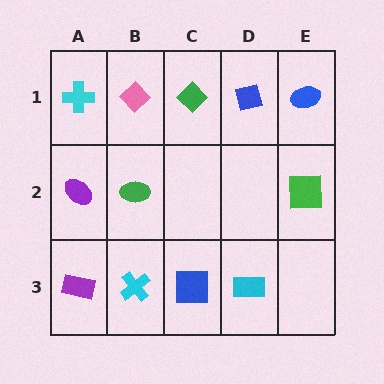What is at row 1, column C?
A green diamond.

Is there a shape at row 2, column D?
No, that cell is empty.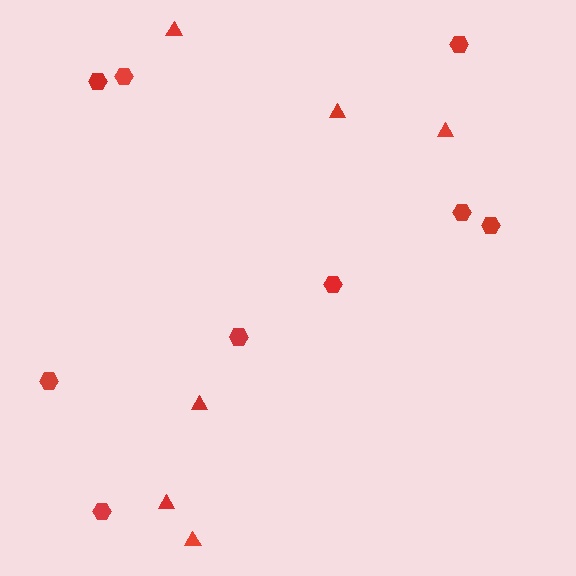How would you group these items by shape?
There are 2 groups: one group of hexagons (9) and one group of triangles (6).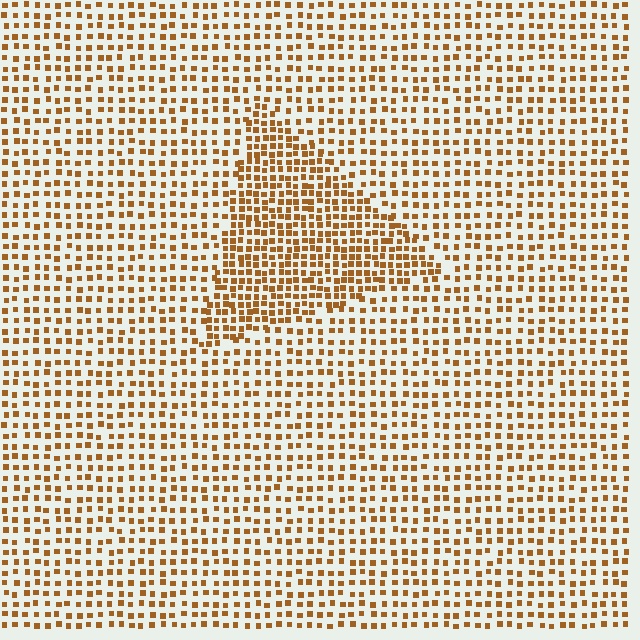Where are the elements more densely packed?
The elements are more densely packed inside the triangle boundary.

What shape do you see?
I see a triangle.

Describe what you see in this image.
The image contains small brown elements arranged at two different densities. A triangle-shaped region is visible where the elements are more densely packed than the surrounding area.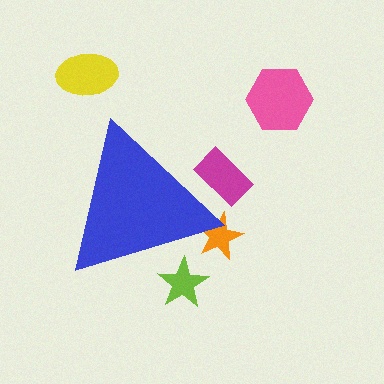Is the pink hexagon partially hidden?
No, the pink hexagon is fully visible.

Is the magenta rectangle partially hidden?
Yes, the magenta rectangle is partially hidden behind the blue triangle.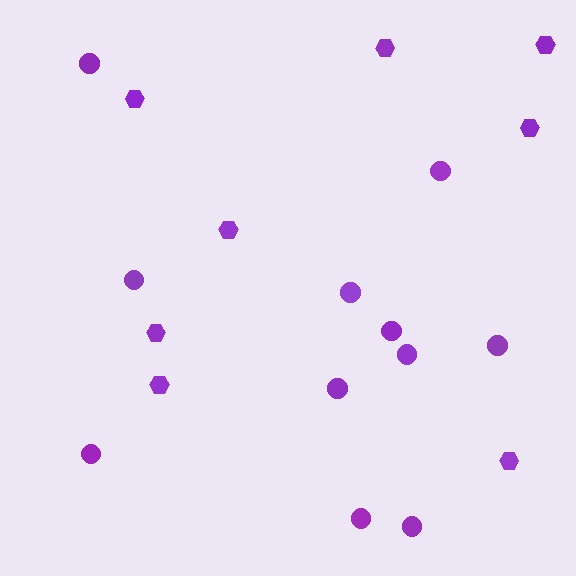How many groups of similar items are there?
There are 2 groups: one group of circles (11) and one group of hexagons (8).